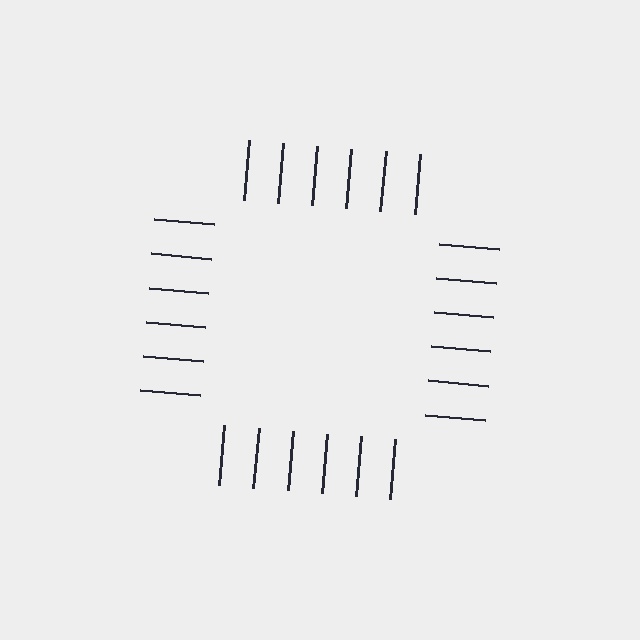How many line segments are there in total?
24 — 6 along each of the 4 edges.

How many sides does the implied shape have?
4 sides — the line-ends trace a square.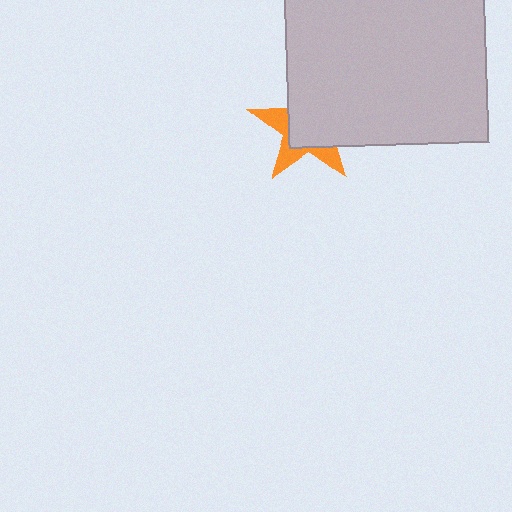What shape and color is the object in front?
The object in front is a light gray rectangle.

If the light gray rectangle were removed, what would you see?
You would see the complete orange star.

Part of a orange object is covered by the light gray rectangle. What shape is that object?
It is a star.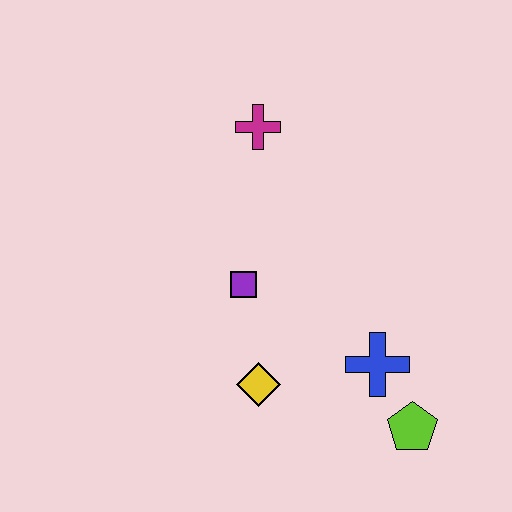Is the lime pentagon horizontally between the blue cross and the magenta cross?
No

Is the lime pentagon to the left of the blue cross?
No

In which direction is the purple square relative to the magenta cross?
The purple square is below the magenta cross.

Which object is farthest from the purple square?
The lime pentagon is farthest from the purple square.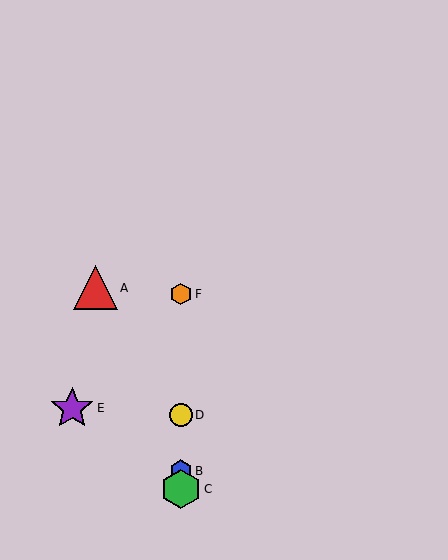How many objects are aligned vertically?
4 objects (B, C, D, F) are aligned vertically.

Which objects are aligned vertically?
Objects B, C, D, F are aligned vertically.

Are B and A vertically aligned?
No, B is at x≈181 and A is at x≈95.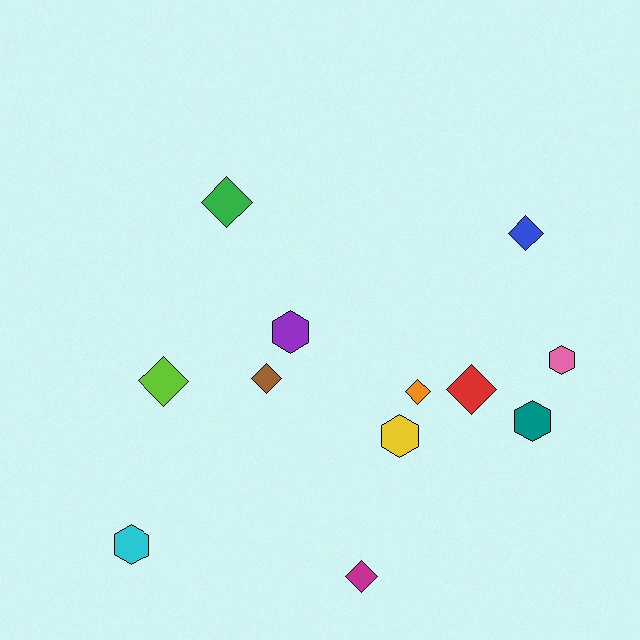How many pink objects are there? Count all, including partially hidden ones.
There is 1 pink object.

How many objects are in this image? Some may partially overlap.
There are 12 objects.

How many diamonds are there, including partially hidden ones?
There are 7 diamonds.